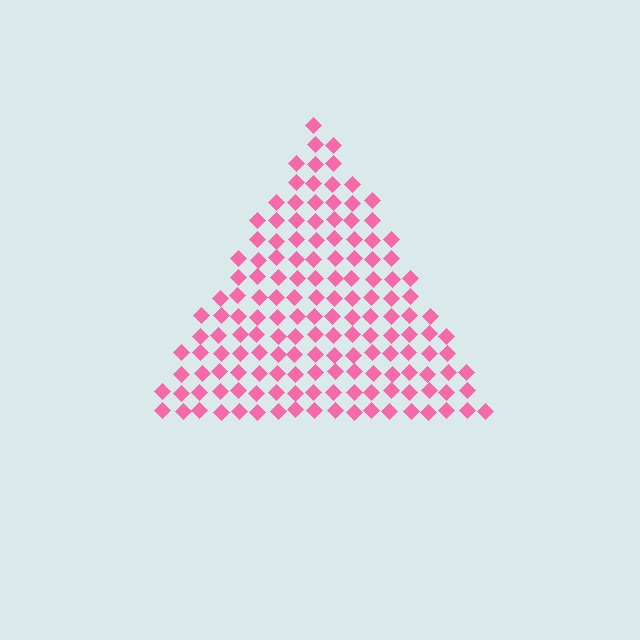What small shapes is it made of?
It is made of small diamonds.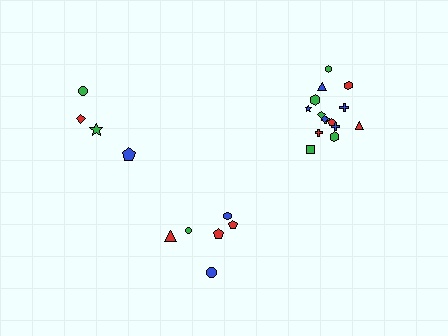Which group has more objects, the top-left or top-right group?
The top-right group.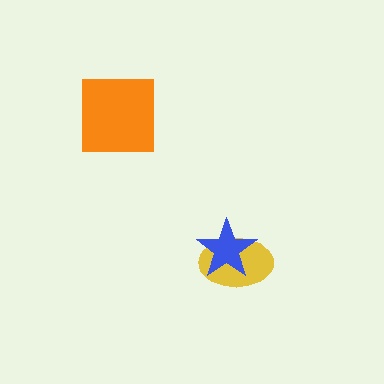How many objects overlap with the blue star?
1 object overlaps with the blue star.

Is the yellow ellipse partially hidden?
Yes, it is partially covered by another shape.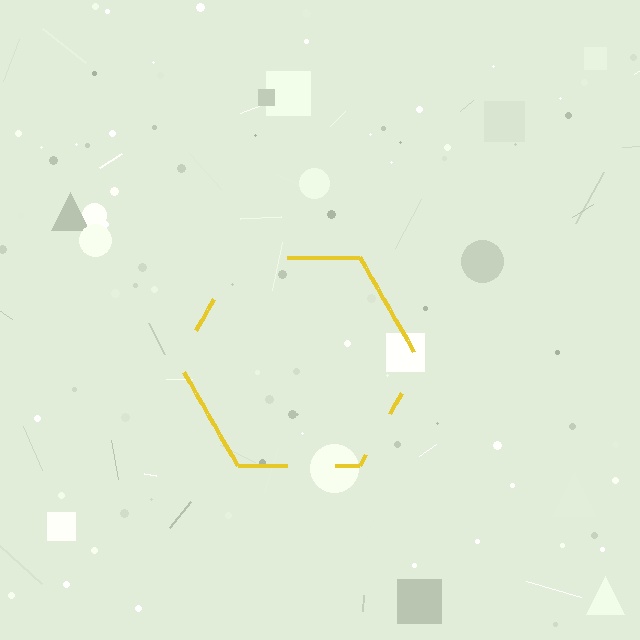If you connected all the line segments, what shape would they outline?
They would outline a hexagon.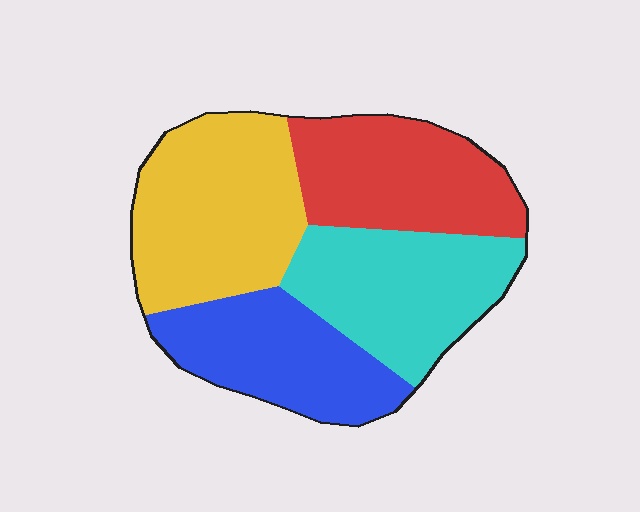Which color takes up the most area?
Yellow, at roughly 30%.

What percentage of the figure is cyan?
Cyan takes up about one quarter (1/4) of the figure.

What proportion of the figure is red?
Red covers around 25% of the figure.